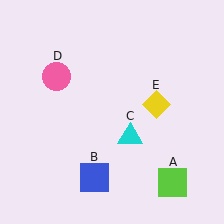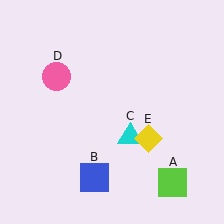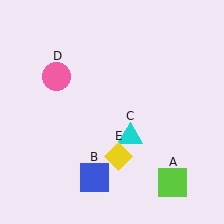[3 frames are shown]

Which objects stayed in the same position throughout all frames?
Lime square (object A) and blue square (object B) and cyan triangle (object C) and pink circle (object D) remained stationary.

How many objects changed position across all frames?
1 object changed position: yellow diamond (object E).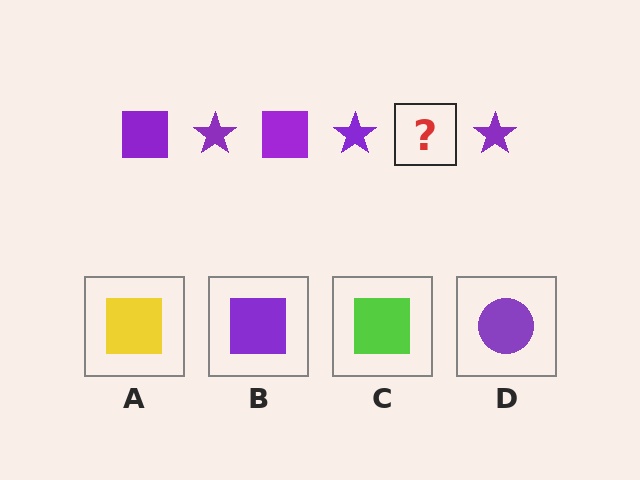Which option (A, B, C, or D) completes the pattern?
B.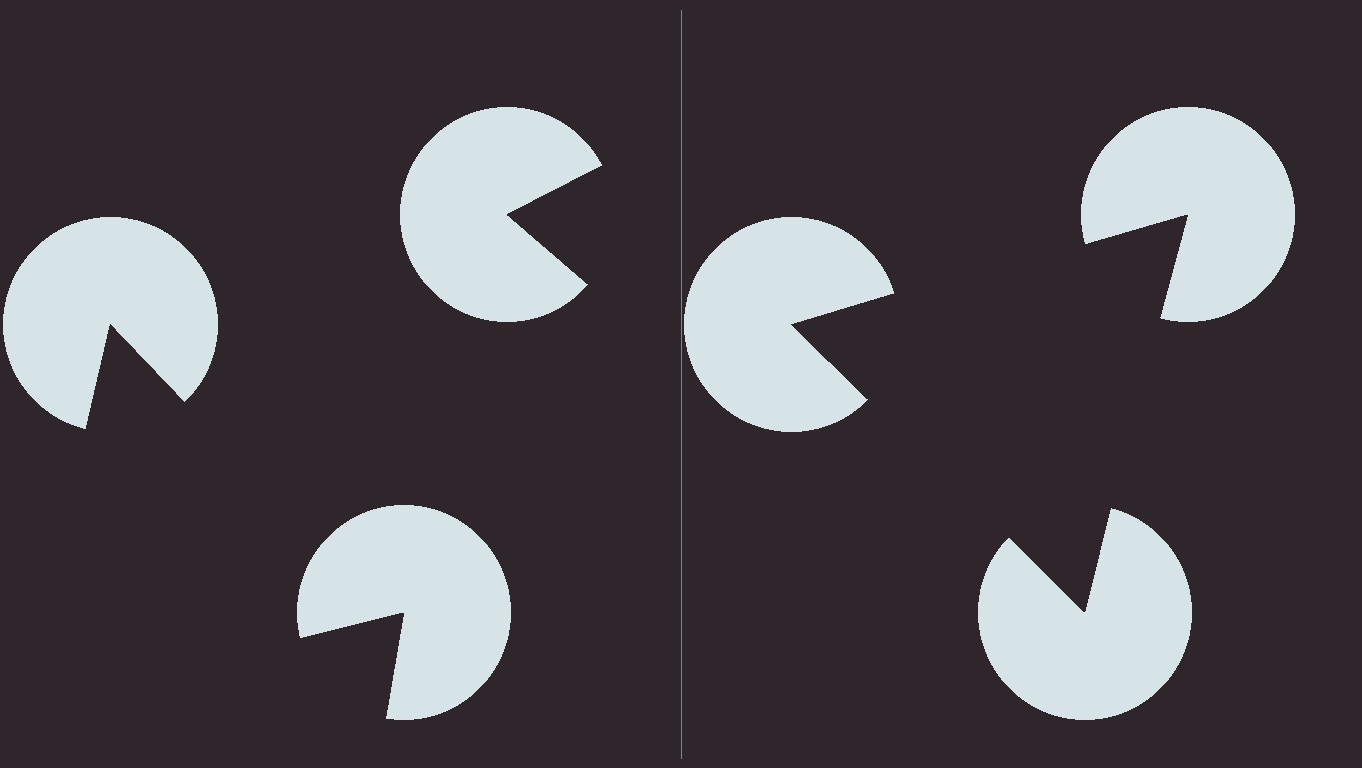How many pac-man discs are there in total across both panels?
6 — 3 on each side.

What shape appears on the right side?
An illusory triangle.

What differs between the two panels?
The pac-man discs are positioned identically on both sides; only the wedge orientations differ. On the right they align to a triangle; on the left they are misaligned.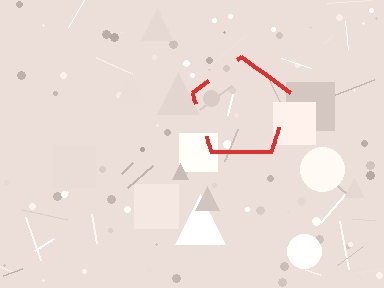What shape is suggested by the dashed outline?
The dashed outline suggests a pentagon.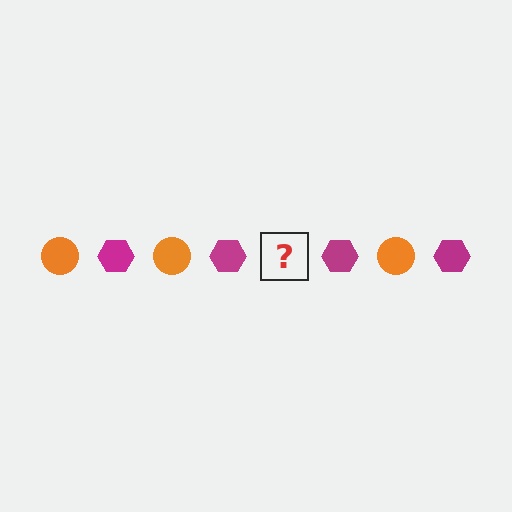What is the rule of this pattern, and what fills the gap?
The rule is that the pattern alternates between orange circle and magenta hexagon. The gap should be filled with an orange circle.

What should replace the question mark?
The question mark should be replaced with an orange circle.